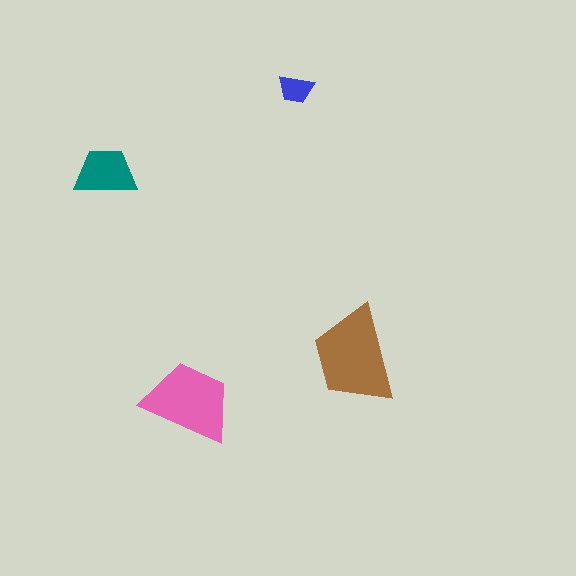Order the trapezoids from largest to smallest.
the brown one, the pink one, the teal one, the blue one.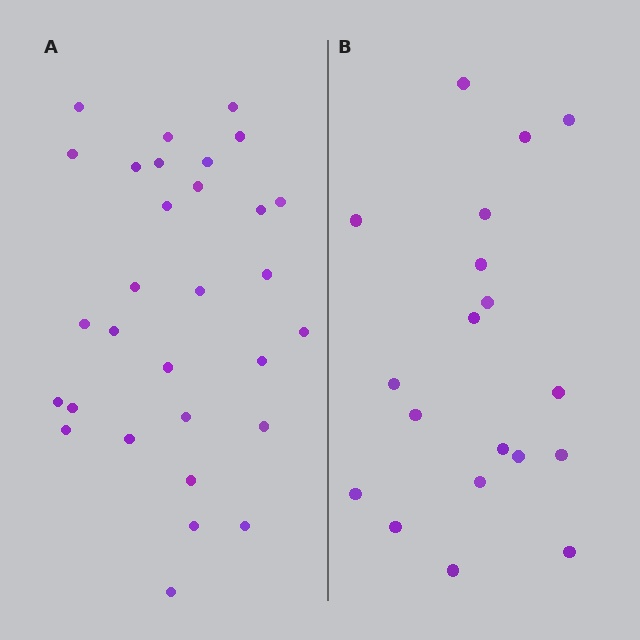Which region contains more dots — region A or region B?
Region A (the left region) has more dots.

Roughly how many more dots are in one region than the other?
Region A has roughly 12 or so more dots than region B.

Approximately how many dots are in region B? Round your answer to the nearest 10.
About 20 dots. (The exact count is 19, which rounds to 20.)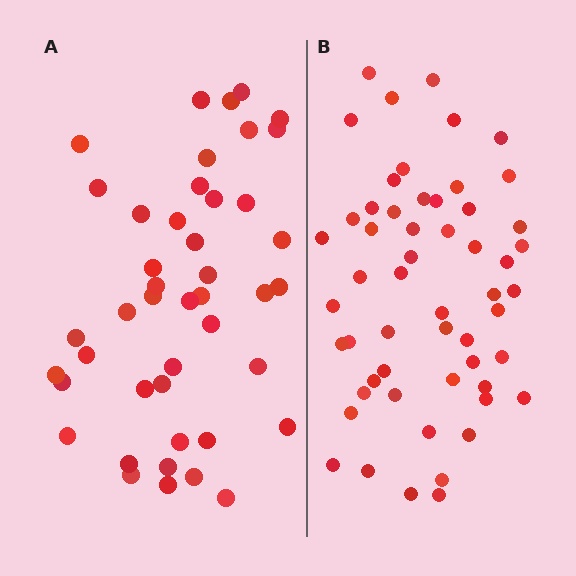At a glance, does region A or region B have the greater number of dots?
Region B (the right region) has more dots.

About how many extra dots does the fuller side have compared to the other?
Region B has roughly 12 or so more dots than region A.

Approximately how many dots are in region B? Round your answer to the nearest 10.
About 60 dots. (The exact count is 55, which rounds to 60.)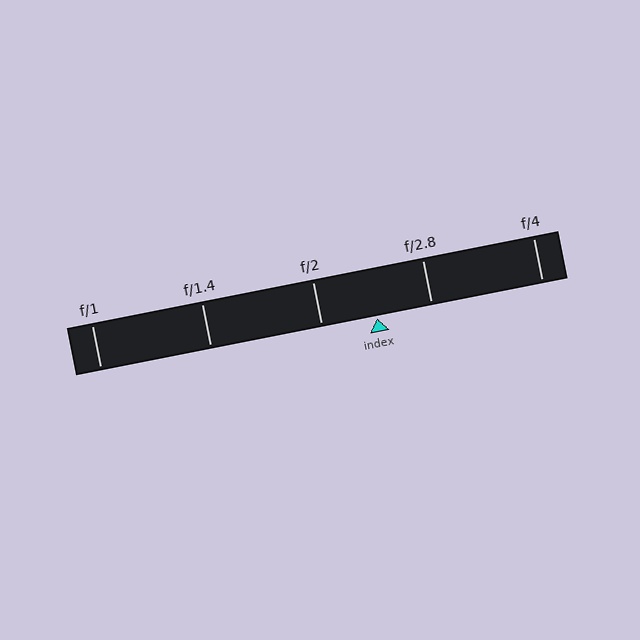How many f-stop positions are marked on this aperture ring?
There are 5 f-stop positions marked.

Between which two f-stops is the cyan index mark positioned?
The index mark is between f/2 and f/2.8.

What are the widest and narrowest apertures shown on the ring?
The widest aperture shown is f/1 and the narrowest is f/4.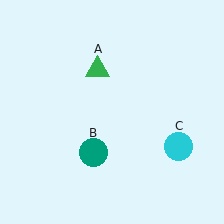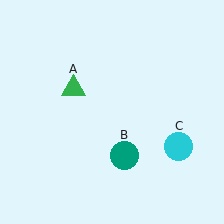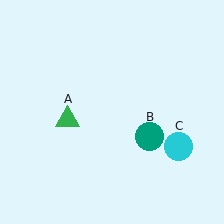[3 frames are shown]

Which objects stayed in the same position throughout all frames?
Cyan circle (object C) remained stationary.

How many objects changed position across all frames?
2 objects changed position: green triangle (object A), teal circle (object B).